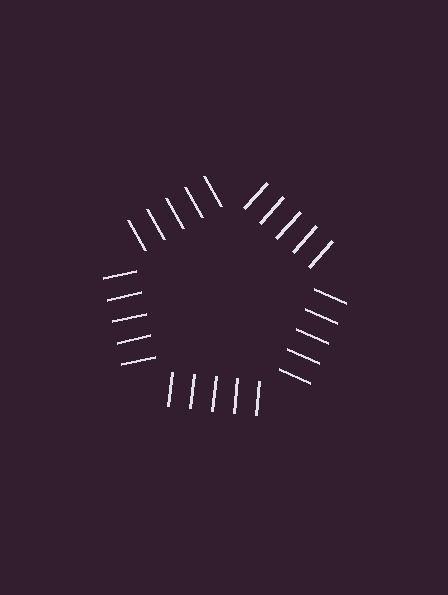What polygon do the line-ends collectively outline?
An illusory pentagon — the line segments terminate on its edges but no continuous stroke is drawn.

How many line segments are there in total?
25 — 5 along each of the 5 edges.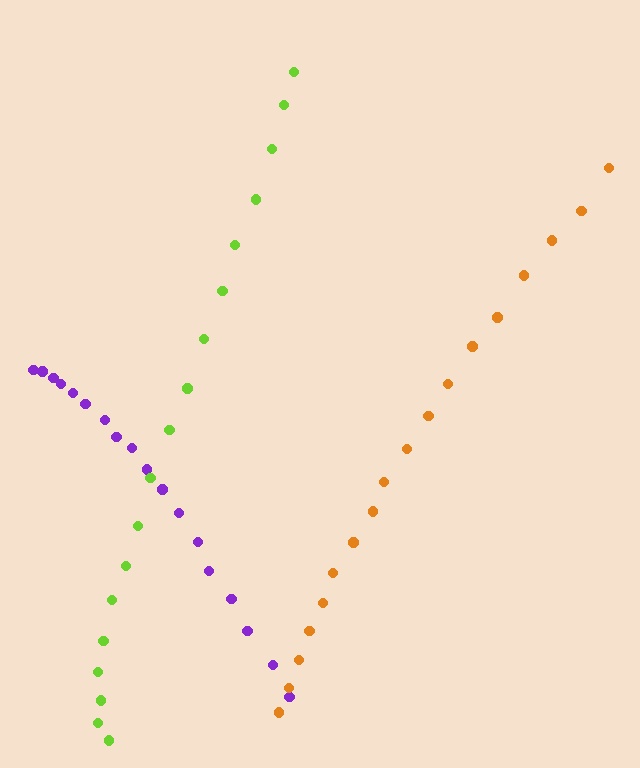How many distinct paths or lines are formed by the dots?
There are 3 distinct paths.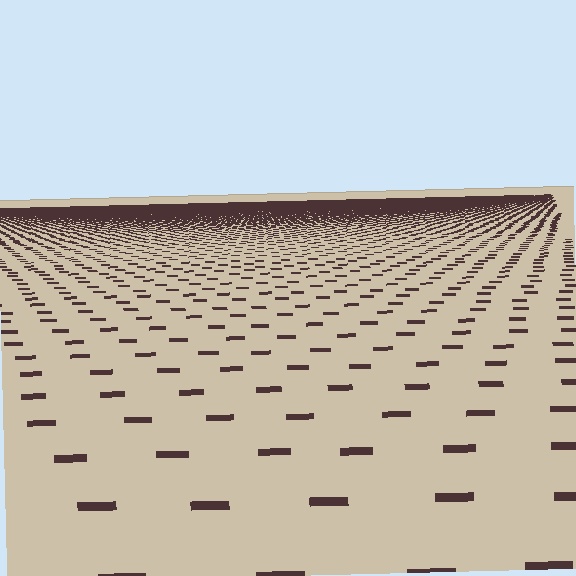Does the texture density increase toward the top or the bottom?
Density increases toward the top.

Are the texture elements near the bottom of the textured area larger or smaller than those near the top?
Larger. Near the bottom, elements are closer to the viewer and appear at a bigger on-screen size.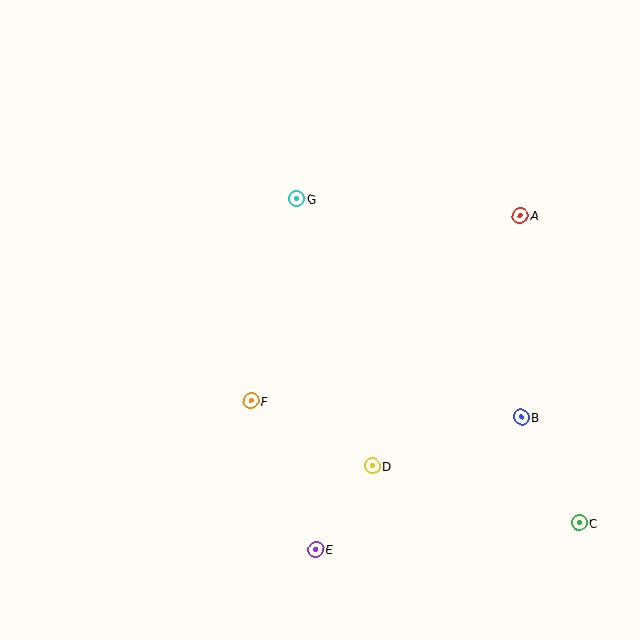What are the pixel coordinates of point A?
Point A is at (520, 215).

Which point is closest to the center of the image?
Point F at (251, 401) is closest to the center.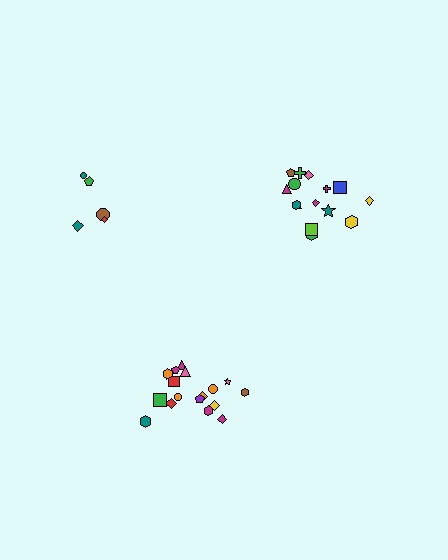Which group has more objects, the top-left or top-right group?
The top-right group.